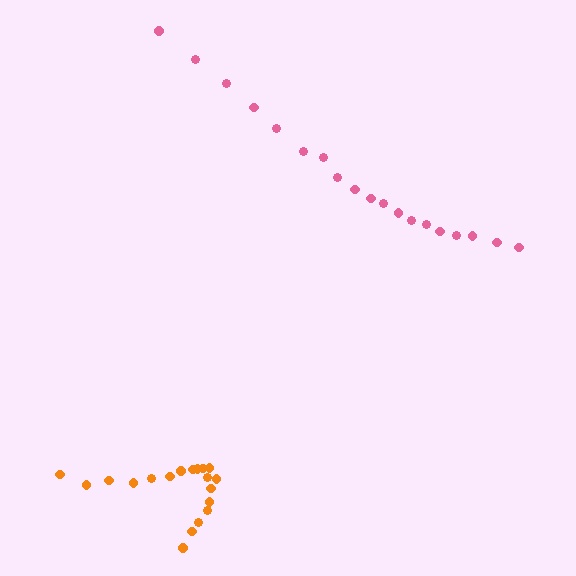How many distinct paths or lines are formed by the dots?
There are 2 distinct paths.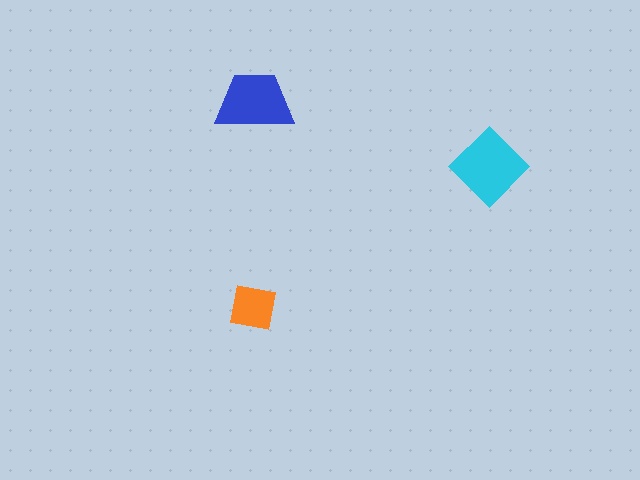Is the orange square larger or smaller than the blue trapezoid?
Smaller.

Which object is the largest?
The cyan diamond.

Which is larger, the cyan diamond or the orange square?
The cyan diamond.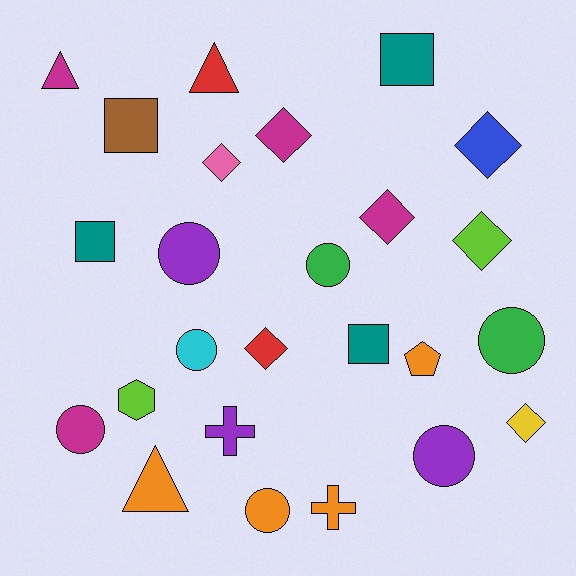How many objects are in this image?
There are 25 objects.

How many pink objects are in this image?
There is 1 pink object.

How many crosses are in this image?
There are 2 crosses.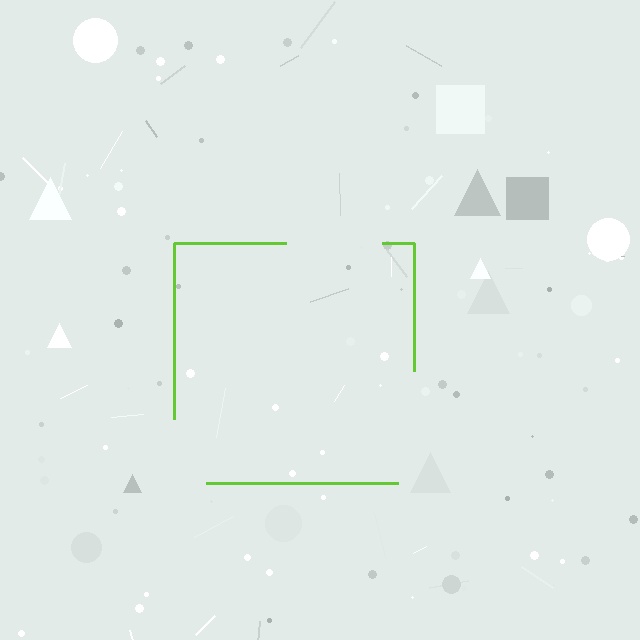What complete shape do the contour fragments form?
The contour fragments form a square.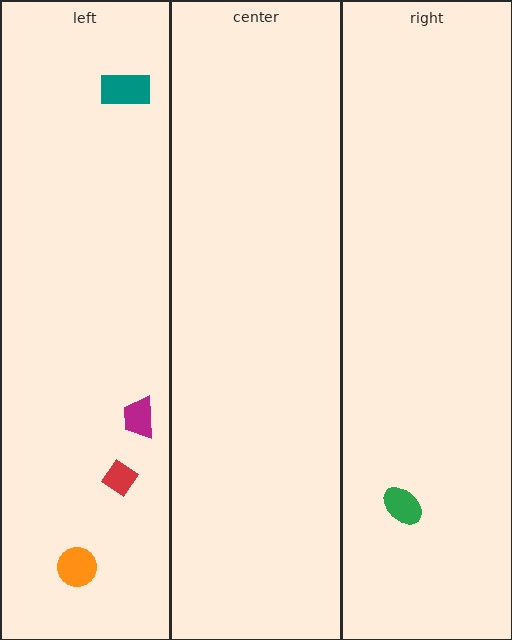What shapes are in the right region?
The green ellipse.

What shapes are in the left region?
The magenta trapezoid, the orange circle, the teal rectangle, the red diamond.